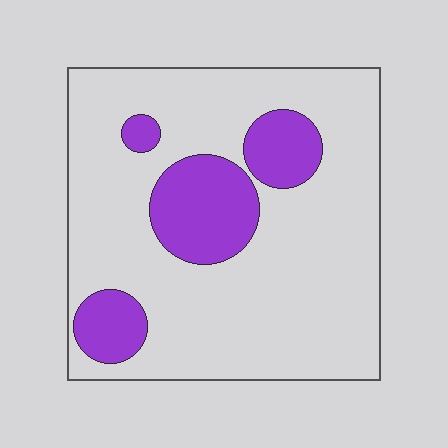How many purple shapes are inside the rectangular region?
4.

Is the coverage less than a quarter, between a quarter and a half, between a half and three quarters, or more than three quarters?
Less than a quarter.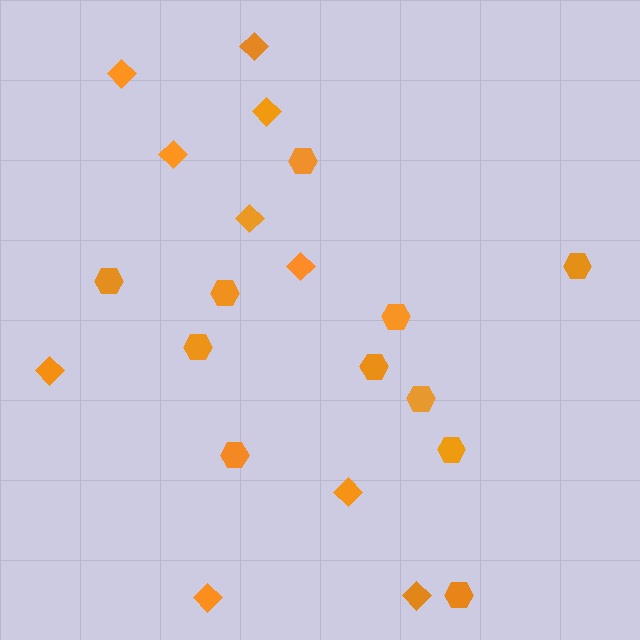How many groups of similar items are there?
There are 2 groups: one group of hexagons (11) and one group of diamonds (10).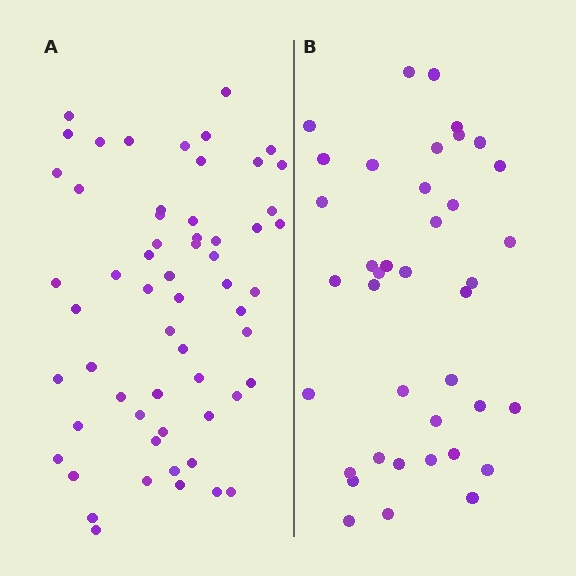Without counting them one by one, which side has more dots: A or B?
Region A (the left region) has more dots.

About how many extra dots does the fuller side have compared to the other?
Region A has approximately 20 more dots than region B.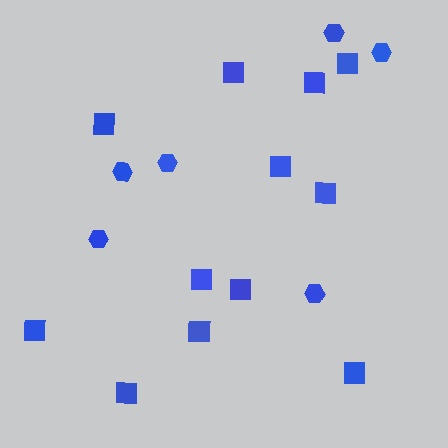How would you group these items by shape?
There are 2 groups: one group of squares (12) and one group of hexagons (6).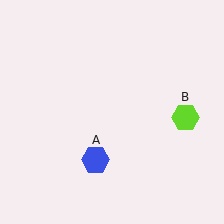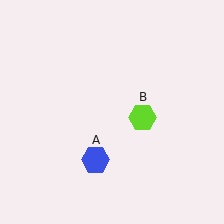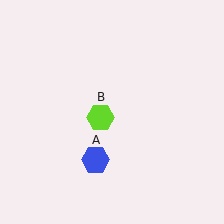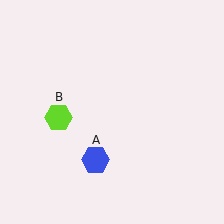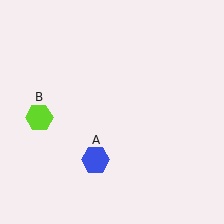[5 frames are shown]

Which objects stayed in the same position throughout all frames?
Blue hexagon (object A) remained stationary.